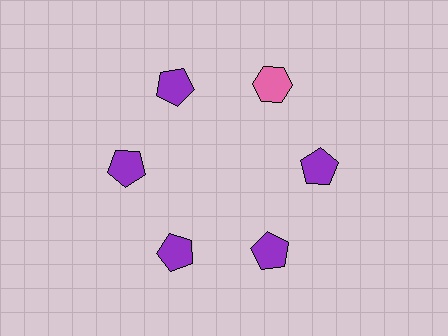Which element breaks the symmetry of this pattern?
The pink hexagon at roughly the 1 o'clock position breaks the symmetry. All other shapes are purple pentagons.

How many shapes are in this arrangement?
There are 6 shapes arranged in a ring pattern.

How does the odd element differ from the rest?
It differs in both color (pink instead of purple) and shape (hexagon instead of pentagon).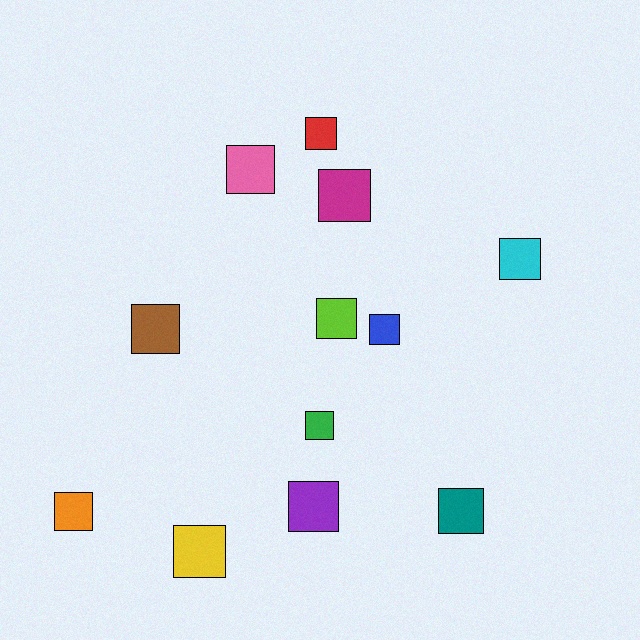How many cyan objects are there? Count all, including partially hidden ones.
There is 1 cyan object.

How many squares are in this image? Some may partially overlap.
There are 12 squares.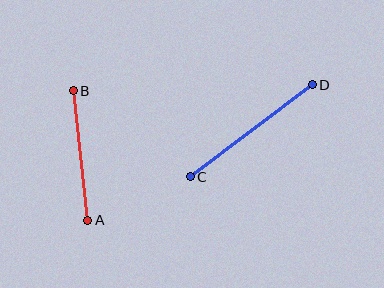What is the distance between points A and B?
The distance is approximately 130 pixels.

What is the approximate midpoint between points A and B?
The midpoint is at approximately (81, 155) pixels.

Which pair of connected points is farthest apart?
Points C and D are farthest apart.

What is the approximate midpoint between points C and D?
The midpoint is at approximately (251, 131) pixels.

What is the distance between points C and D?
The distance is approximately 153 pixels.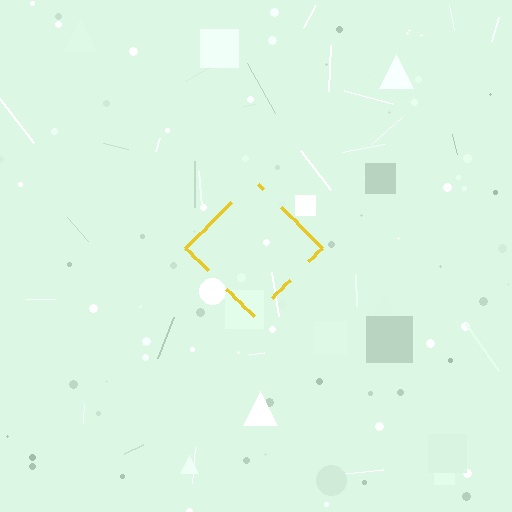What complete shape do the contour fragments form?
The contour fragments form a diamond.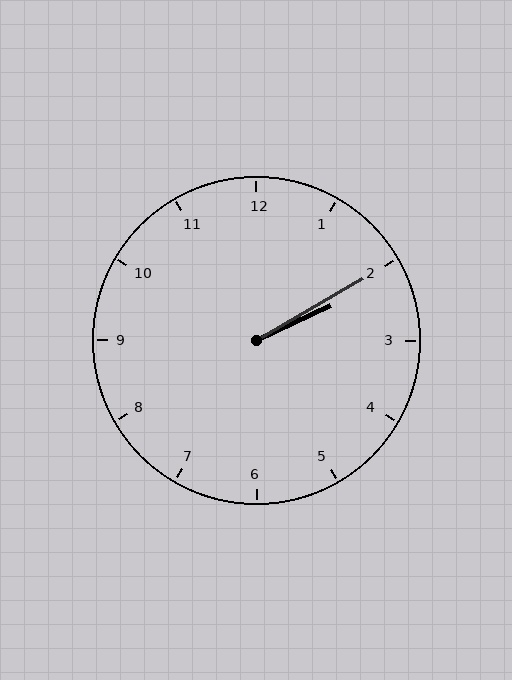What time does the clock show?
2:10.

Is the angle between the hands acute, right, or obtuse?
It is acute.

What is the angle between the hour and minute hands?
Approximately 5 degrees.